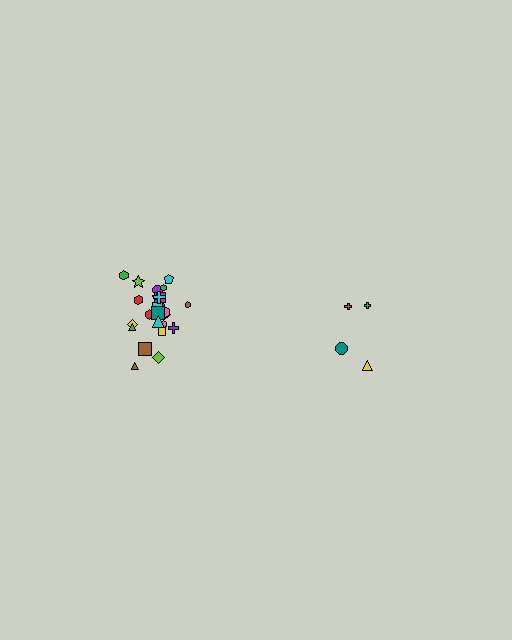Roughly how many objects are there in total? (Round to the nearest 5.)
Roughly 30 objects in total.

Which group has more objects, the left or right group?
The left group.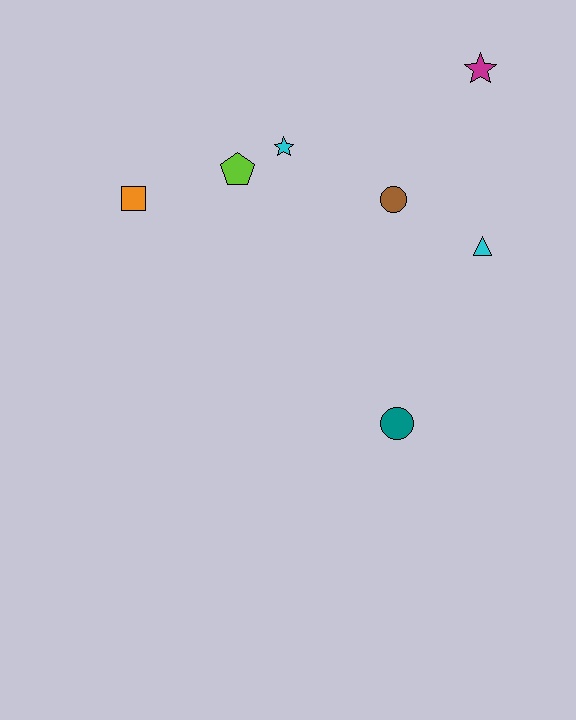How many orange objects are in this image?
There is 1 orange object.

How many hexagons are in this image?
There are no hexagons.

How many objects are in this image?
There are 7 objects.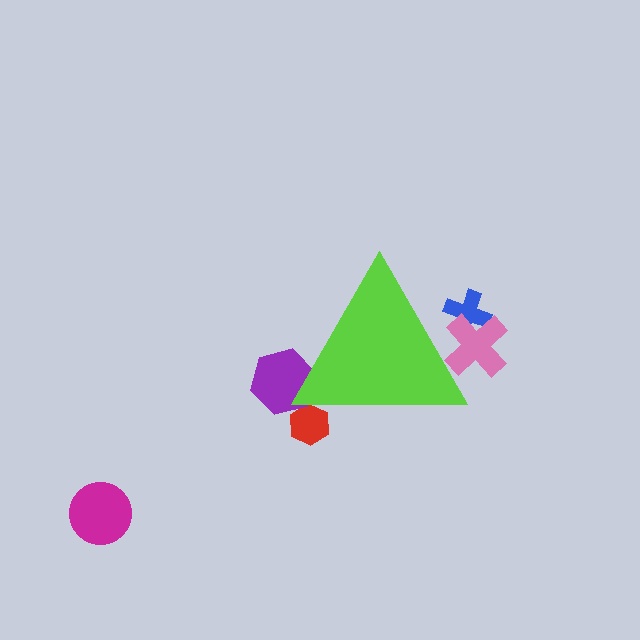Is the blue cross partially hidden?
Yes, the blue cross is partially hidden behind the lime triangle.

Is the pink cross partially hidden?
Yes, the pink cross is partially hidden behind the lime triangle.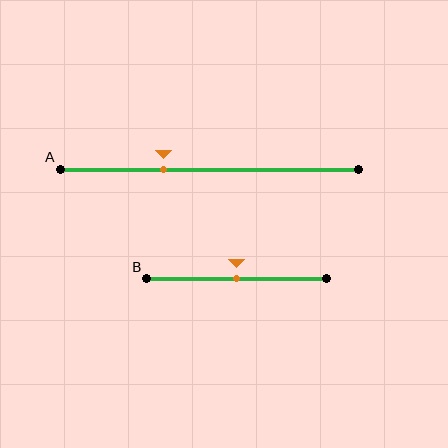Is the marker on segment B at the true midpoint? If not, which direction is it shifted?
Yes, the marker on segment B is at the true midpoint.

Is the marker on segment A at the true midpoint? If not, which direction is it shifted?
No, the marker on segment A is shifted to the left by about 15% of the segment length.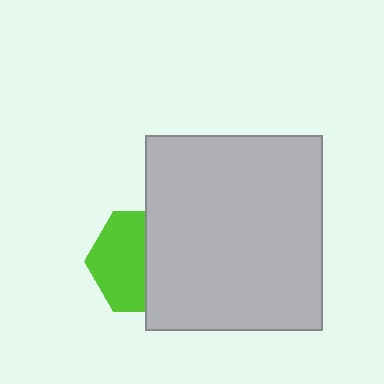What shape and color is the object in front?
The object in front is a light gray rectangle.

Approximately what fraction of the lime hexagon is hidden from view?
Roughly 47% of the lime hexagon is hidden behind the light gray rectangle.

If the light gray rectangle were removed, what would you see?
You would see the complete lime hexagon.